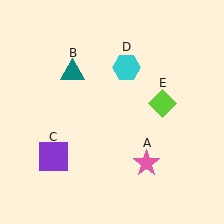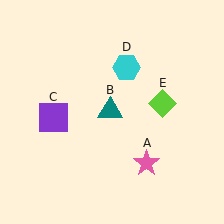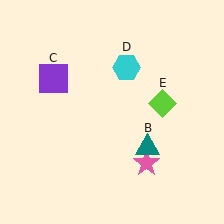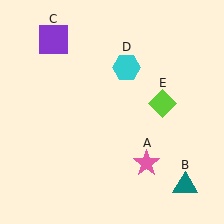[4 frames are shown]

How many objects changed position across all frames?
2 objects changed position: teal triangle (object B), purple square (object C).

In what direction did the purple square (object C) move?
The purple square (object C) moved up.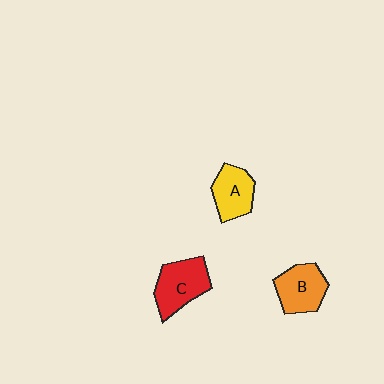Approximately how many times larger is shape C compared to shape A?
Approximately 1.3 times.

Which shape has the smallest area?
Shape A (yellow).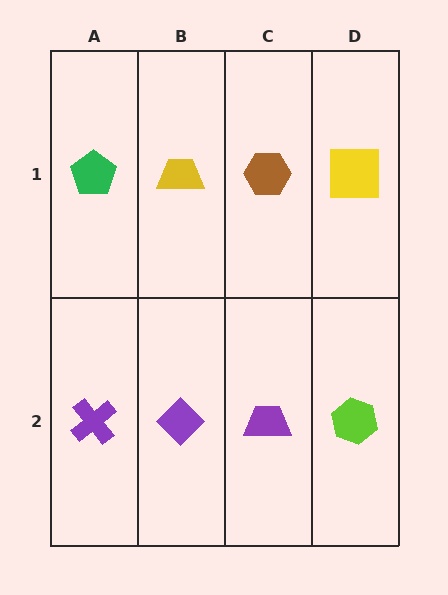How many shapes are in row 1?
4 shapes.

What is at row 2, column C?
A purple trapezoid.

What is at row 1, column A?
A green pentagon.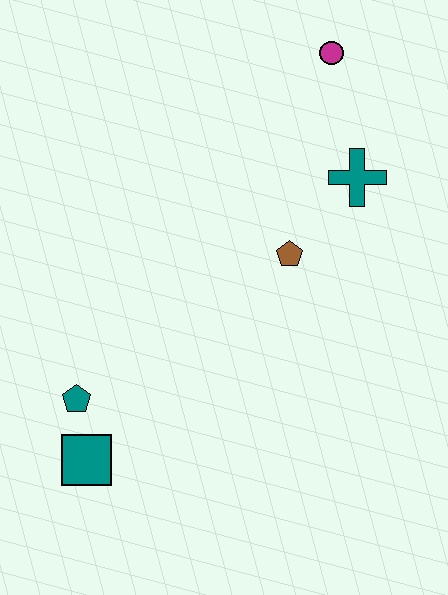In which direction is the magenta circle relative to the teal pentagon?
The magenta circle is above the teal pentagon.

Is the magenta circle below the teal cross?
No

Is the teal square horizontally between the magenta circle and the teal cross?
No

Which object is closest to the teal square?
The teal pentagon is closest to the teal square.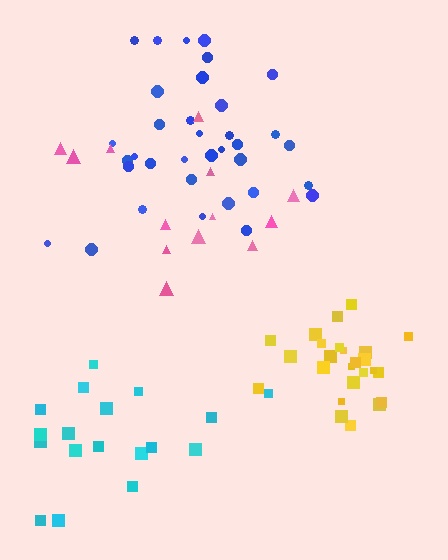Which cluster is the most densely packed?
Yellow.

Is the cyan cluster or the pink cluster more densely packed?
Cyan.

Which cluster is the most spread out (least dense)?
Pink.